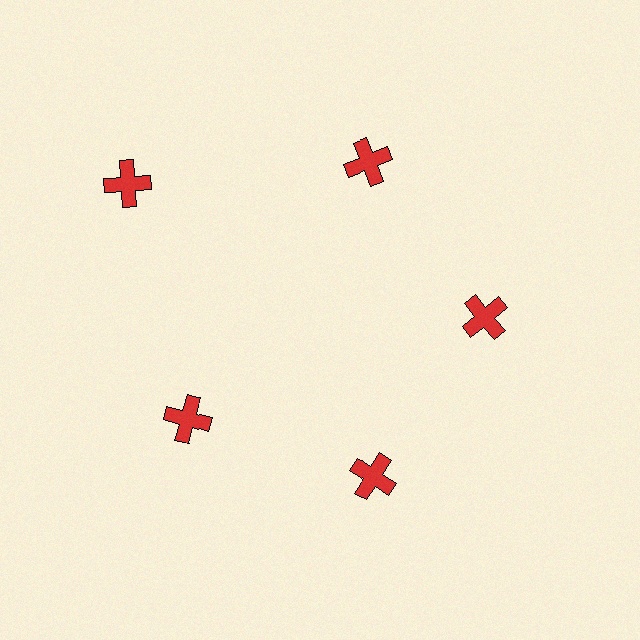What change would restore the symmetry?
The symmetry would be restored by moving it inward, back onto the ring so that all 5 crosses sit at equal angles and equal distance from the center.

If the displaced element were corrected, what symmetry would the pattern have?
It would have 5-fold rotational symmetry — the pattern would map onto itself every 72 degrees.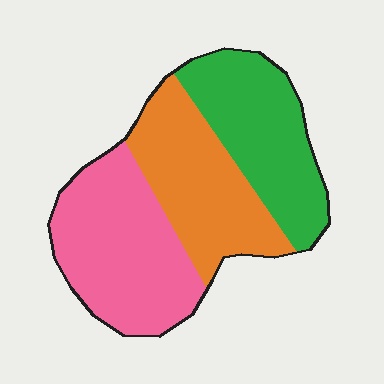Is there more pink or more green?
Pink.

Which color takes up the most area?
Pink, at roughly 40%.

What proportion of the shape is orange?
Orange takes up about one third (1/3) of the shape.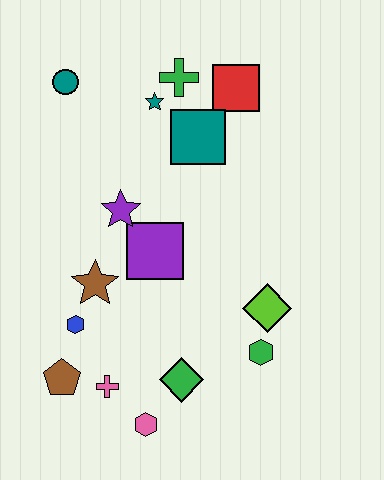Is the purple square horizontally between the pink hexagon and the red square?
Yes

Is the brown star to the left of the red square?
Yes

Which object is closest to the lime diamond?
The green hexagon is closest to the lime diamond.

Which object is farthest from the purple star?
The pink hexagon is farthest from the purple star.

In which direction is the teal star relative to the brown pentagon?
The teal star is above the brown pentagon.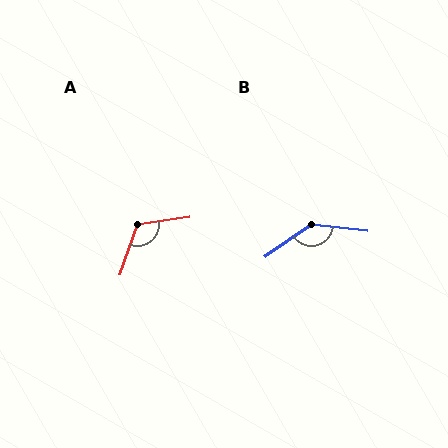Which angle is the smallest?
A, at approximately 117 degrees.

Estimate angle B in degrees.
Approximately 139 degrees.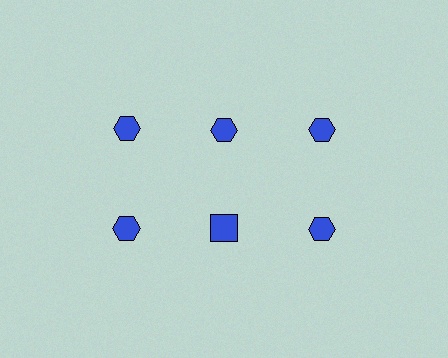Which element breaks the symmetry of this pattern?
The blue square in the second row, second from left column breaks the symmetry. All other shapes are blue hexagons.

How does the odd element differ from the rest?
It has a different shape: square instead of hexagon.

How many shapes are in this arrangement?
There are 6 shapes arranged in a grid pattern.